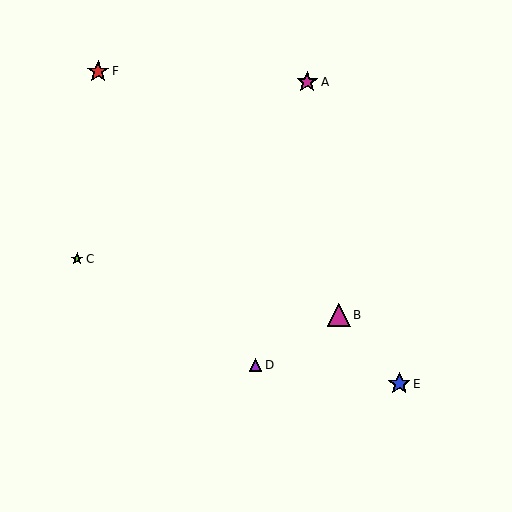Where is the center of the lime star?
The center of the lime star is at (77, 259).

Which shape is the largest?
The magenta triangle (labeled B) is the largest.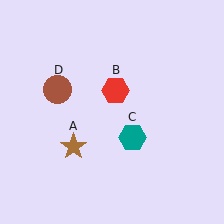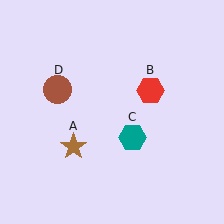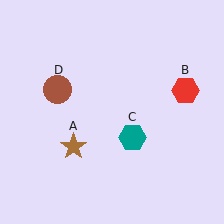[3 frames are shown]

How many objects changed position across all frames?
1 object changed position: red hexagon (object B).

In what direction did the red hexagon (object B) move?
The red hexagon (object B) moved right.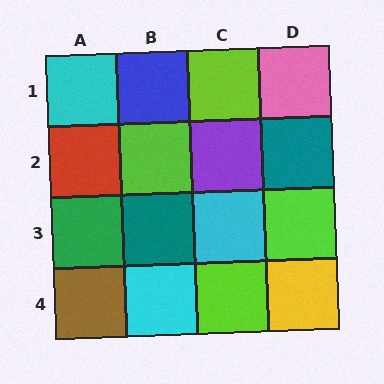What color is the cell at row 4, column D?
Yellow.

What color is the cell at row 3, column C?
Cyan.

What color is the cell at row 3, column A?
Green.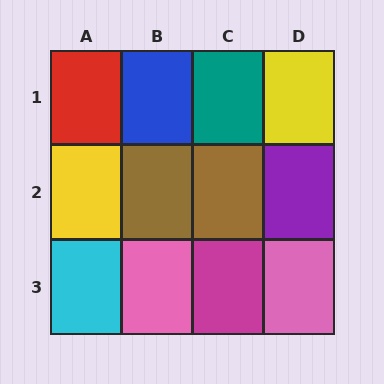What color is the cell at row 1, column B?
Blue.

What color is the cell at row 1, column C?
Teal.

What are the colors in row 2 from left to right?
Yellow, brown, brown, purple.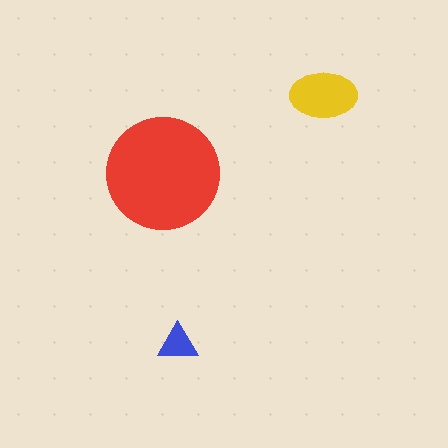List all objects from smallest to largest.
The blue triangle, the yellow ellipse, the red circle.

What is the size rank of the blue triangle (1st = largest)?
3rd.